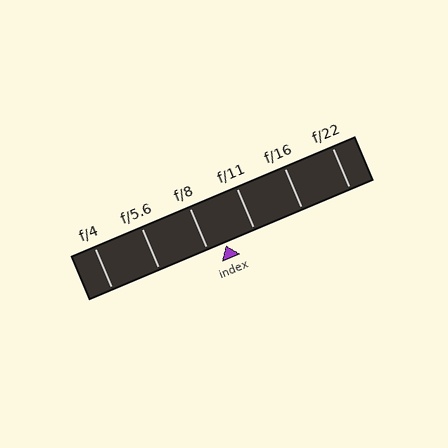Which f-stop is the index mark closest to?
The index mark is closest to f/8.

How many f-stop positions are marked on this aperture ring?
There are 6 f-stop positions marked.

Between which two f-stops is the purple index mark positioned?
The index mark is between f/8 and f/11.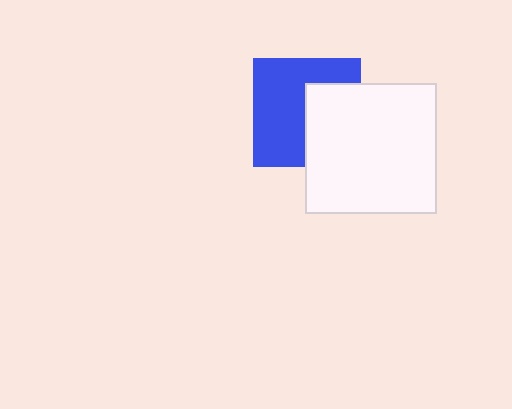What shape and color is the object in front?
The object in front is a white square.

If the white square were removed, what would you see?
You would see the complete blue square.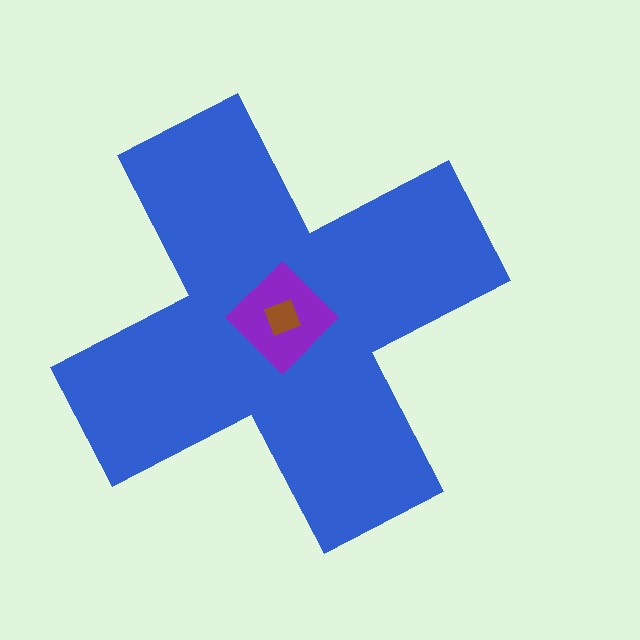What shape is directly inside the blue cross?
The purple diamond.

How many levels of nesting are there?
3.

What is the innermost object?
The brown square.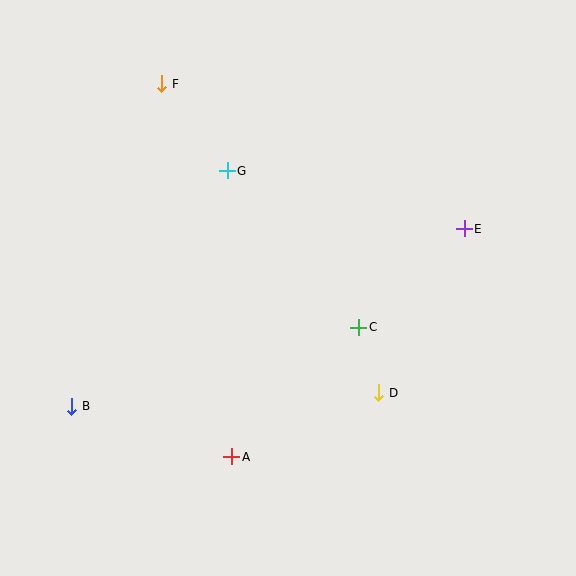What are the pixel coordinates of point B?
Point B is at (72, 406).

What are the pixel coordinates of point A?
Point A is at (232, 457).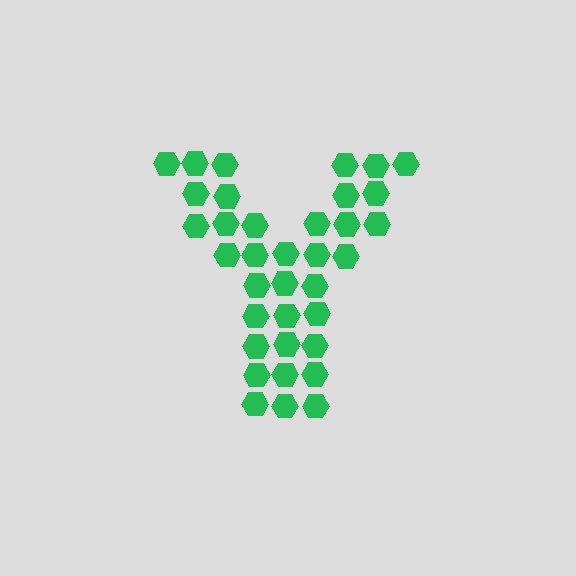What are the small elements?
The small elements are hexagons.